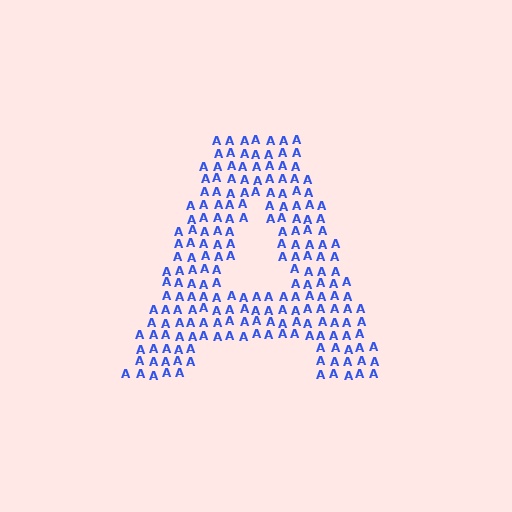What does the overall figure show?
The overall figure shows the letter A.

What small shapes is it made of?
It is made of small letter A's.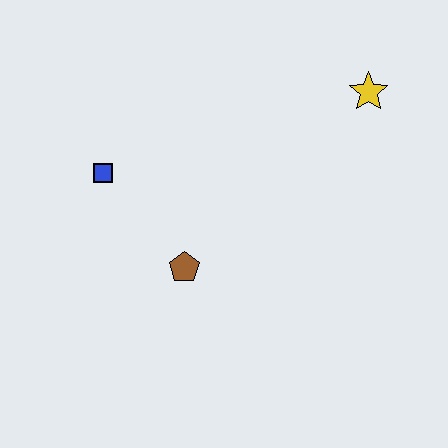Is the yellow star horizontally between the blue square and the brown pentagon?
No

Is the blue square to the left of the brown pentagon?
Yes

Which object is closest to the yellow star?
The brown pentagon is closest to the yellow star.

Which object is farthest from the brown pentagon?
The yellow star is farthest from the brown pentagon.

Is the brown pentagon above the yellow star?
No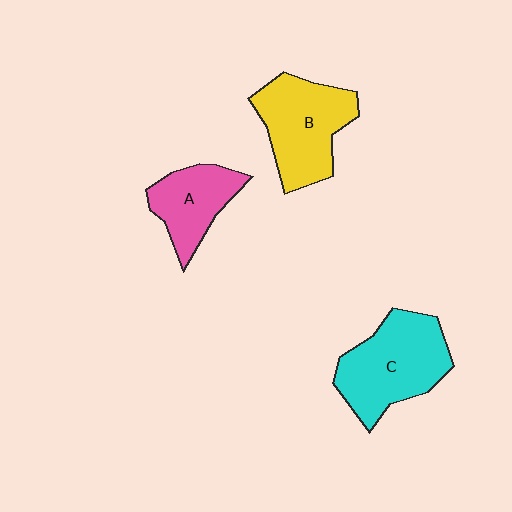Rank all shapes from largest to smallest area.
From largest to smallest: C (cyan), B (yellow), A (pink).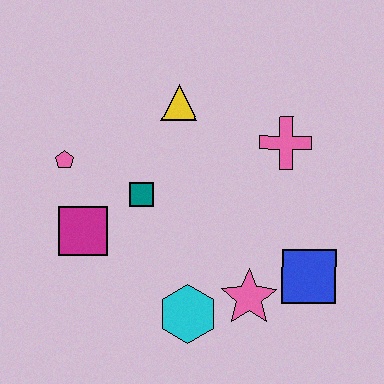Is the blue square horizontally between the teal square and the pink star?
No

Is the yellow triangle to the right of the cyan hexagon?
No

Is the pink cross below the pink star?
No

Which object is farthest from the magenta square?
The blue square is farthest from the magenta square.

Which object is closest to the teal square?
The magenta square is closest to the teal square.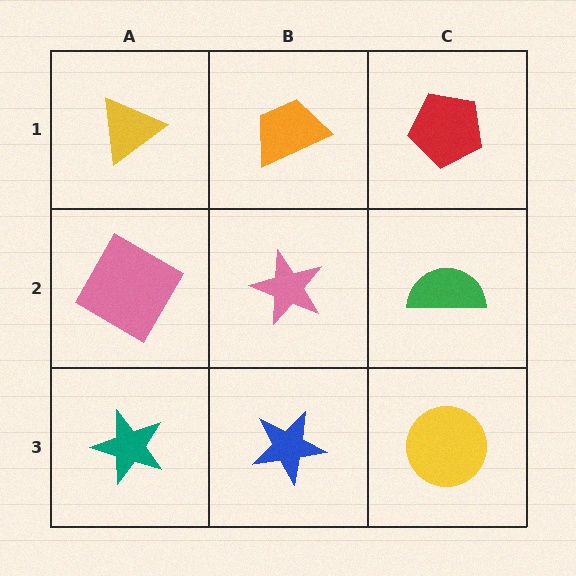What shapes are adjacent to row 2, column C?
A red pentagon (row 1, column C), a yellow circle (row 3, column C), a pink star (row 2, column B).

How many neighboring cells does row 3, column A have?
2.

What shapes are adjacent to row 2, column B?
An orange trapezoid (row 1, column B), a blue star (row 3, column B), a pink diamond (row 2, column A), a green semicircle (row 2, column C).